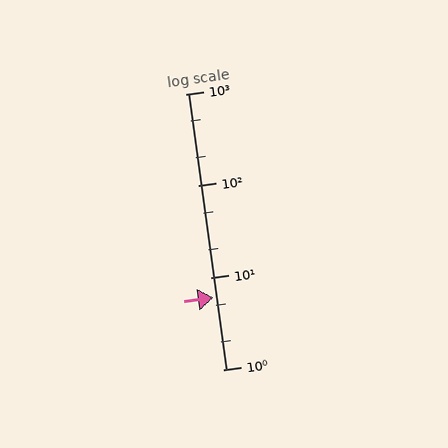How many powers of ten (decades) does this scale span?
The scale spans 3 decades, from 1 to 1000.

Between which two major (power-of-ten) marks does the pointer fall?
The pointer is between 1 and 10.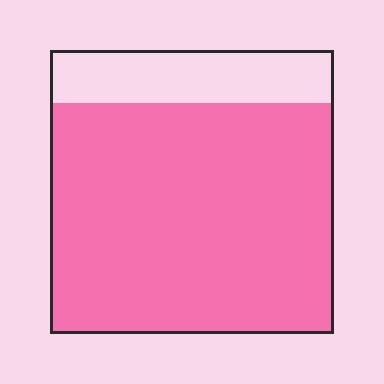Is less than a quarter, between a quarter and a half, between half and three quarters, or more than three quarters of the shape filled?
More than three quarters.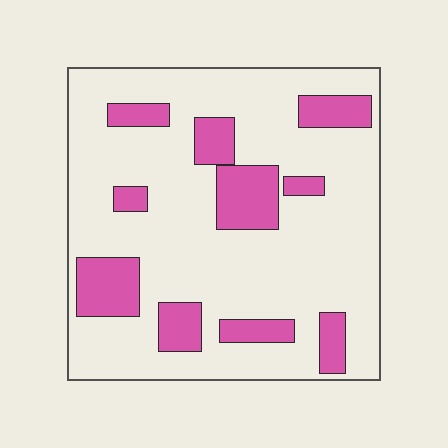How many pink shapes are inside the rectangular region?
10.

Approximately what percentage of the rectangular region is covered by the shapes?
Approximately 20%.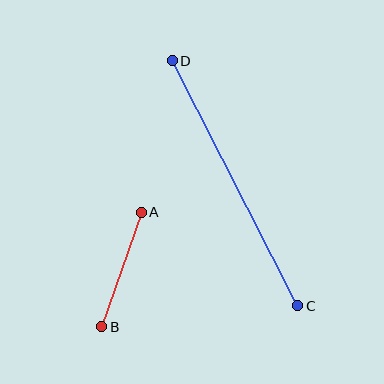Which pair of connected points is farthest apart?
Points C and D are farthest apart.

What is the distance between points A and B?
The distance is approximately 121 pixels.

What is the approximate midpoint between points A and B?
The midpoint is at approximately (122, 269) pixels.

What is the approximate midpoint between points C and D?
The midpoint is at approximately (235, 183) pixels.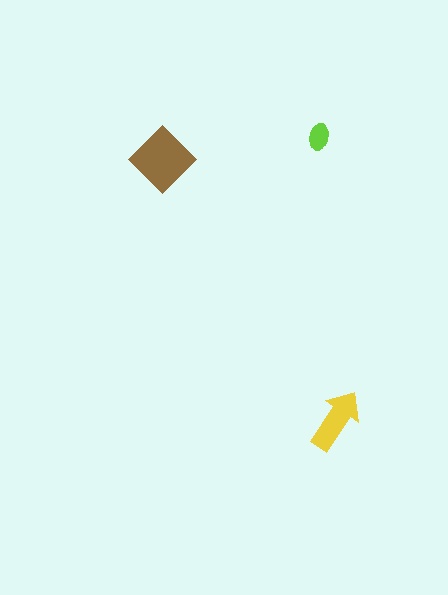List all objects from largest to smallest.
The brown diamond, the yellow arrow, the lime ellipse.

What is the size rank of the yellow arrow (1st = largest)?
2nd.